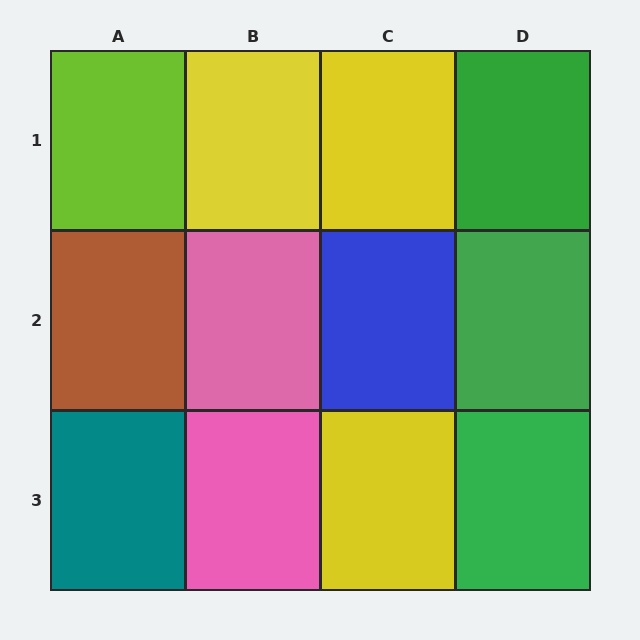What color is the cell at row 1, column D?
Green.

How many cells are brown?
1 cell is brown.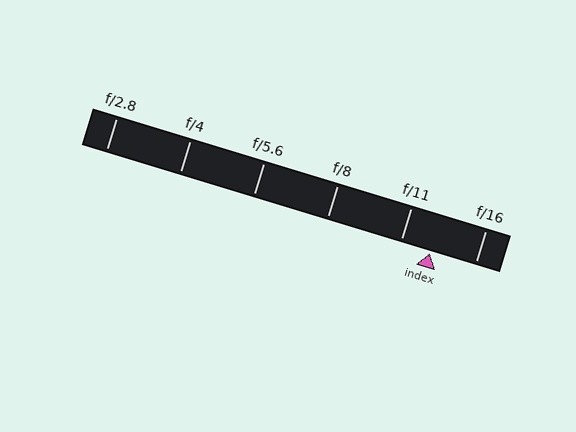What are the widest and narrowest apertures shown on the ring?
The widest aperture shown is f/2.8 and the narrowest is f/16.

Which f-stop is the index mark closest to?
The index mark is closest to f/11.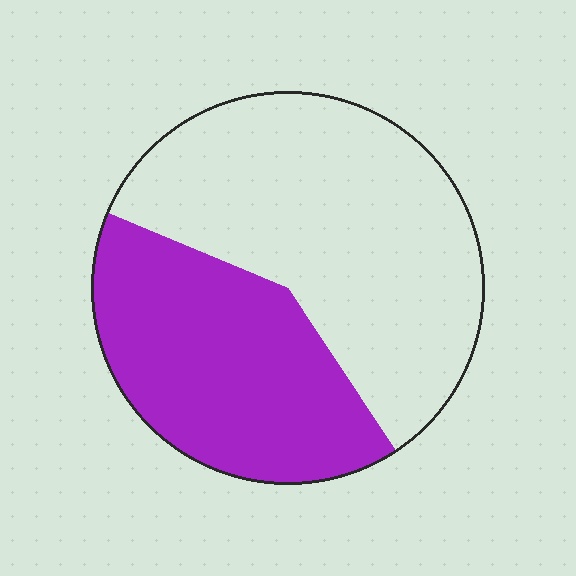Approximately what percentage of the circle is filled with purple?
Approximately 40%.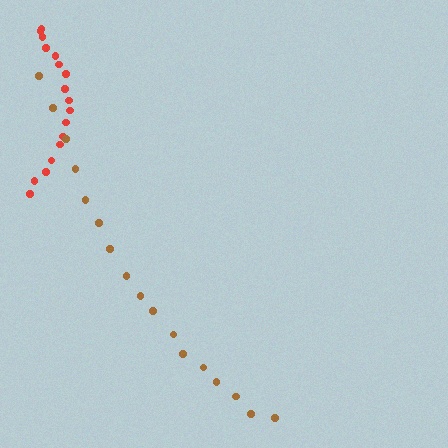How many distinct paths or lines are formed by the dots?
There are 2 distinct paths.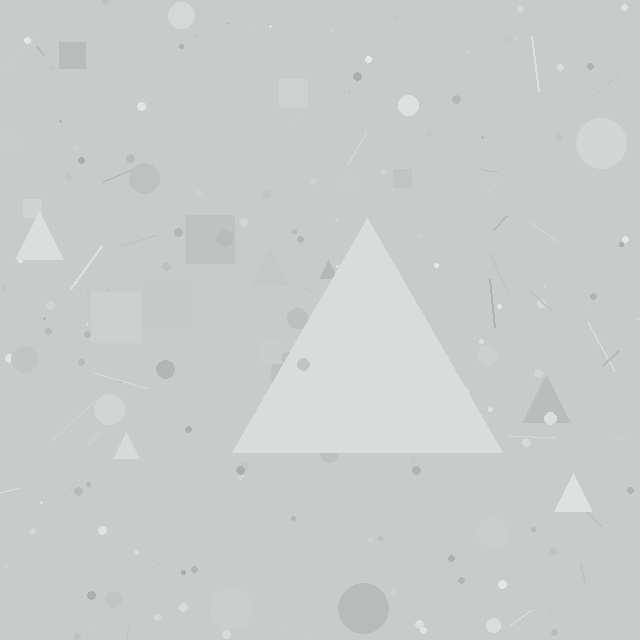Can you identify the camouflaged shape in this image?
The camouflaged shape is a triangle.